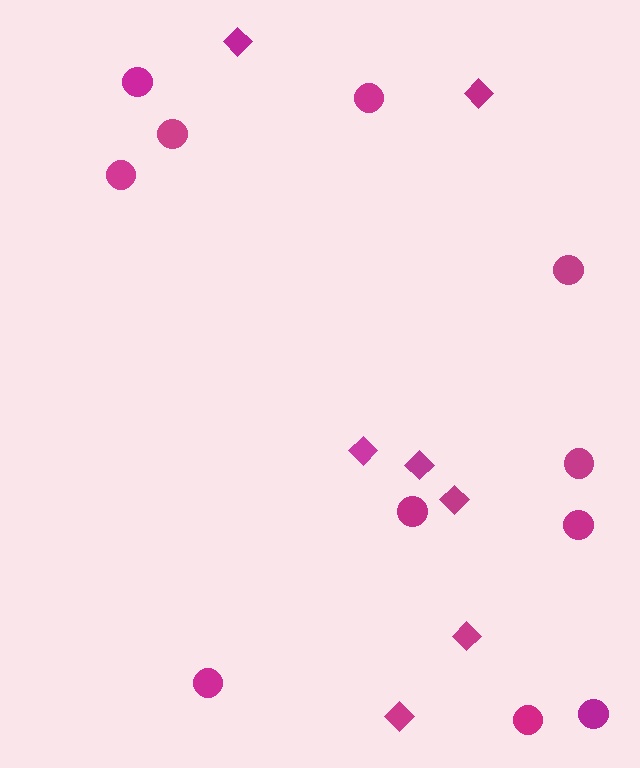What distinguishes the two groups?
There are 2 groups: one group of circles (11) and one group of diamonds (7).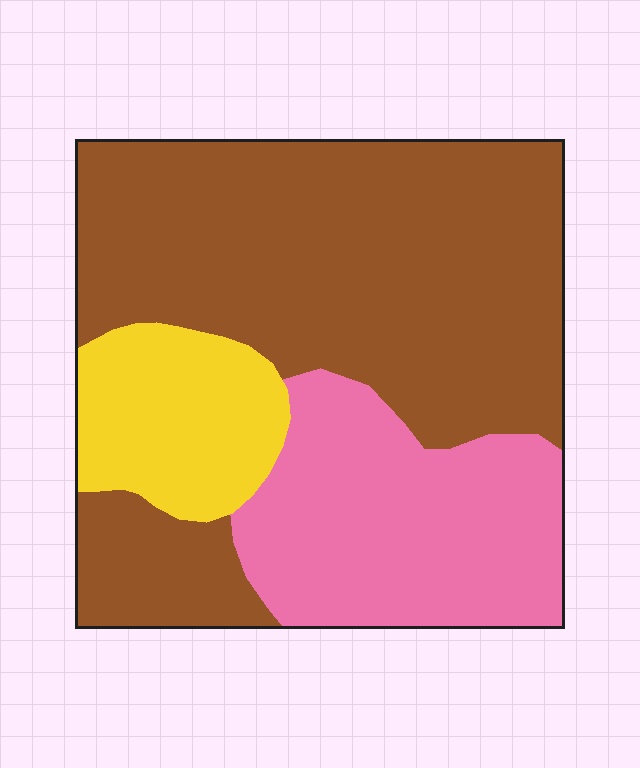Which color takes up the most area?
Brown, at roughly 60%.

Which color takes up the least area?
Yellow, at roughly 15%.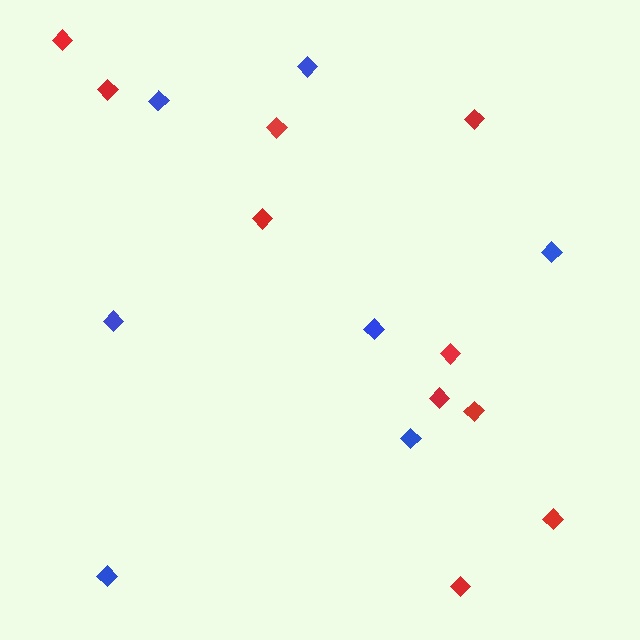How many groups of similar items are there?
There are 2 groups: one group of blue diamonds (7) and one group of red diamonds (10).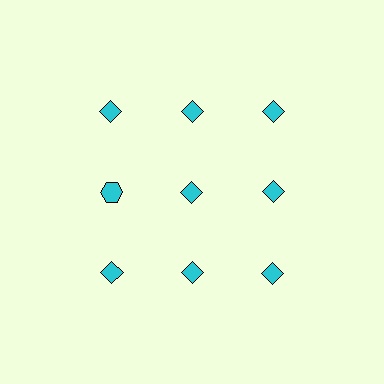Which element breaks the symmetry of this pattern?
The cyan hexagon in the second row, leftmost column breaks the symmetry. All other shapes are cyan diamonds.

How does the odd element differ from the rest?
It has a different shape: hexagon instead of diamond.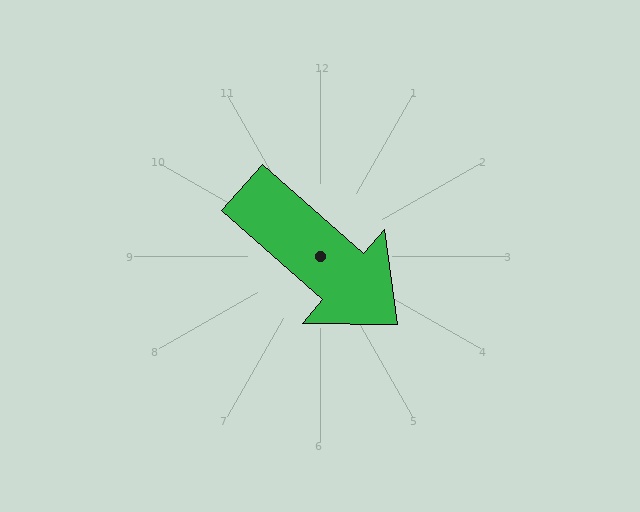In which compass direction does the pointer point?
Southeast.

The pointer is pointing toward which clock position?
Roughly 4 o'clock.